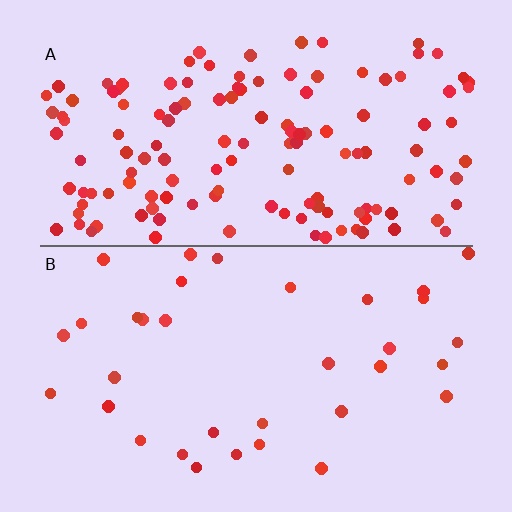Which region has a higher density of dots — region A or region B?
A (the top).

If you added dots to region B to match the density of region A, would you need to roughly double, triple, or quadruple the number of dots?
Approximately quadruple.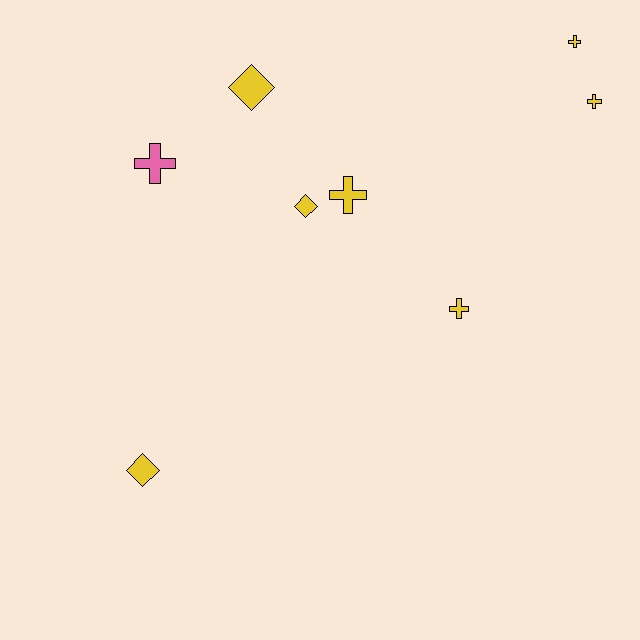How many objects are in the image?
There are 8 objects.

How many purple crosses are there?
There are no purple crosses.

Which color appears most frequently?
Yellow, with 7 objects.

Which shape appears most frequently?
Cross, with 5 objects.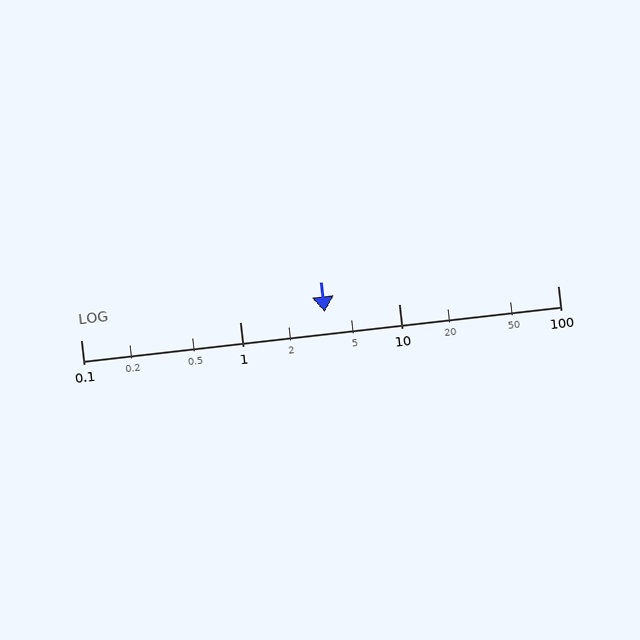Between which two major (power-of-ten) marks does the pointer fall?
The pointer is between 1 and 10.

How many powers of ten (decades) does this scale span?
The scale spans 3 decades, from 0.1 to 100.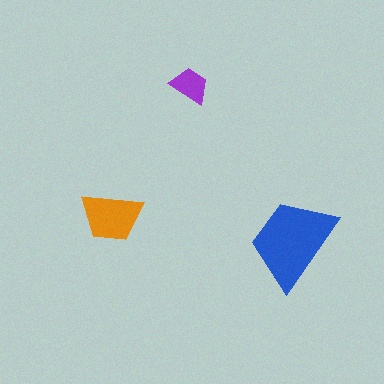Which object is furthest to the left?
The orange trapezoid is leftmost.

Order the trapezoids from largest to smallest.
the blue one, the orange one, the purple one.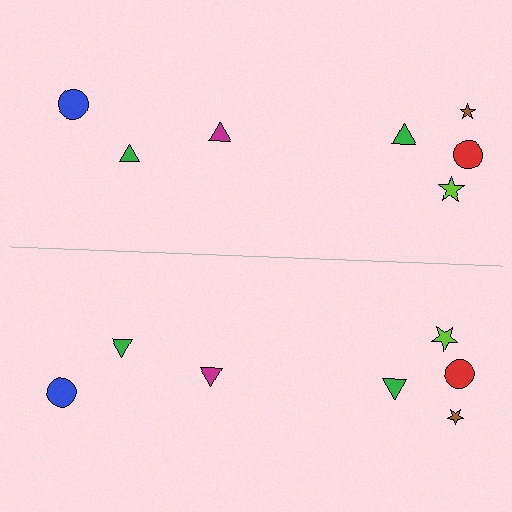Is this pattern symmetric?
Yes, this pattern has bilateral (reflection) symmetry.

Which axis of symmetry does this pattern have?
The pattern has a horizontal axis of symmetry running through the center of the image.